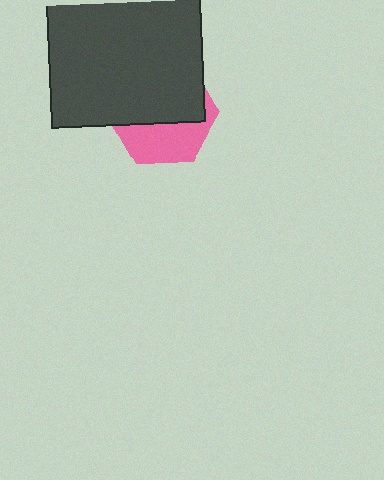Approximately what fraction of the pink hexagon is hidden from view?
Roughly 61% of the pink hexagon is hidden behind the dark gray square.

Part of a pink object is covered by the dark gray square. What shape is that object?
It is a hexagon.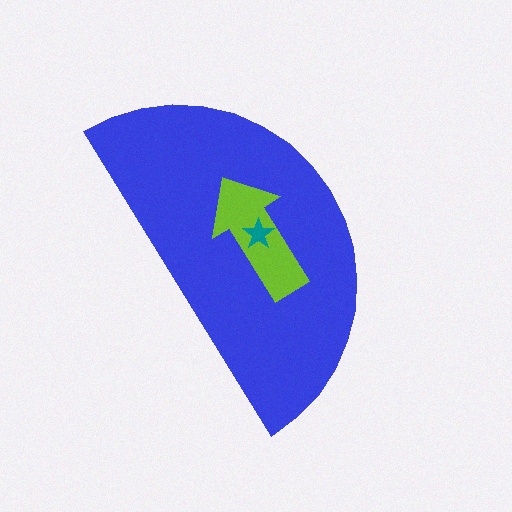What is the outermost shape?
The blue semicircle.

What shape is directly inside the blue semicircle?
The lime arrow.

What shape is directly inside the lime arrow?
The teal star.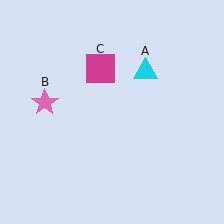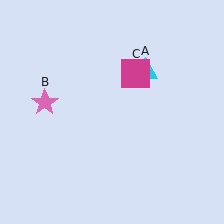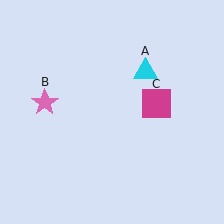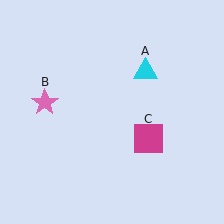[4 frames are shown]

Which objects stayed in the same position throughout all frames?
Cyan triangle (object A) and pink star (object B) remained stationary.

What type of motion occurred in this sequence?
The magenta square (object C) rotated clockwise around the center of the scene.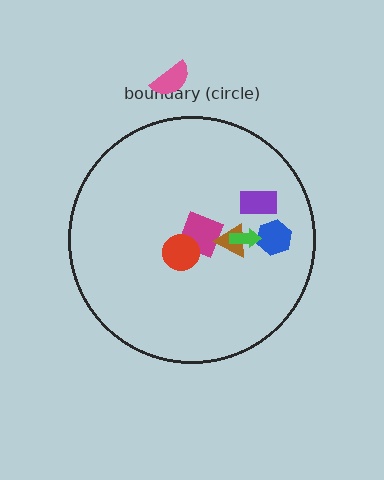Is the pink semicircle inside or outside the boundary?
Outside.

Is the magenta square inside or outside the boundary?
Inside.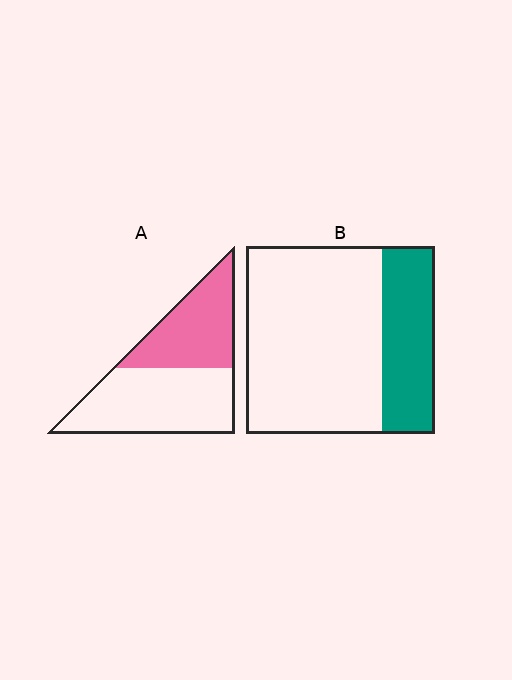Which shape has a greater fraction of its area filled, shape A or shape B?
Shape A.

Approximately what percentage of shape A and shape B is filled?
A is approximately 40% and B is approximately 30%.